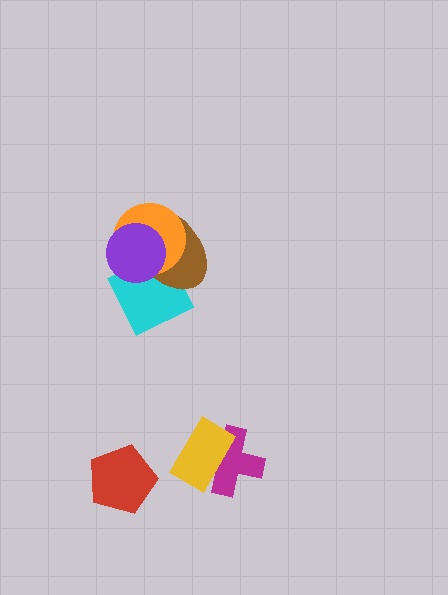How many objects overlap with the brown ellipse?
3 objects overlap with the brown ellipse.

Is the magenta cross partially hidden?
Yes, it is partially covered by another shape.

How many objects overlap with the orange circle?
3 objects overlap with the orange circle.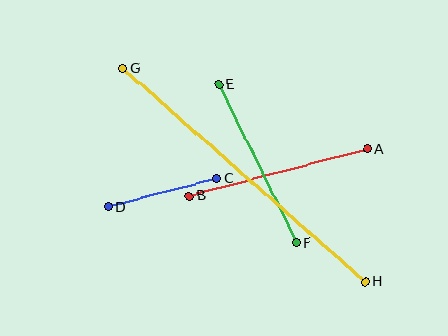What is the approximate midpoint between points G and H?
The midpoint is at approximately (244, 175) pixels.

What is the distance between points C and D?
The distance is approximately 112 pixels.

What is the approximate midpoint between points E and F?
The midpoint is at approximately (258, 164) pixels.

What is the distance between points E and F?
The distance is approximately 176 pixels.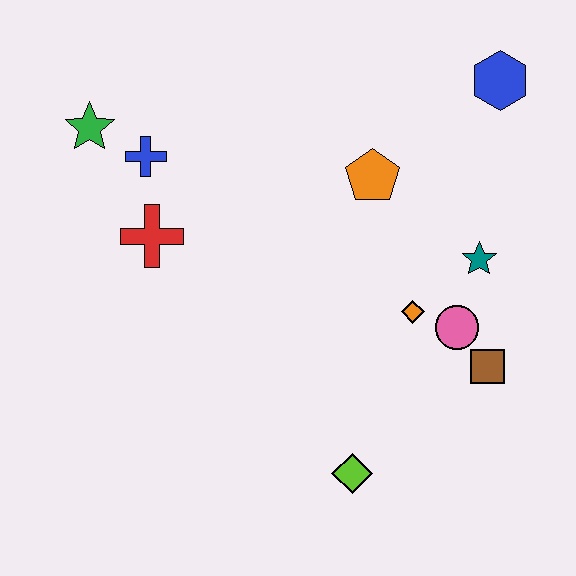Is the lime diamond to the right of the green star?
Yes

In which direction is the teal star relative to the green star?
The teal star is to the right of the green star.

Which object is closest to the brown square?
The pink circle is closest to the brown square.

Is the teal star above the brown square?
Yes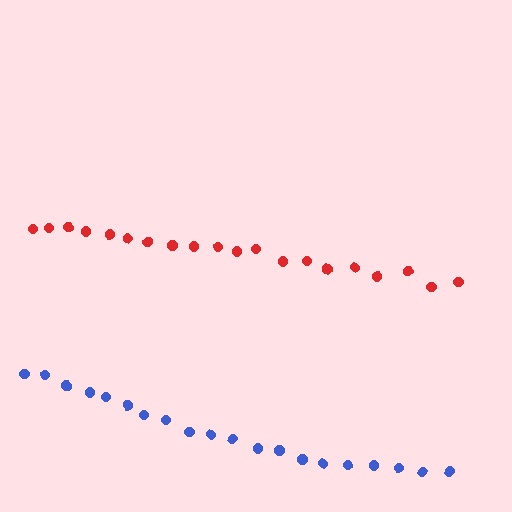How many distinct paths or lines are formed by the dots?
There are 2 distinct paths.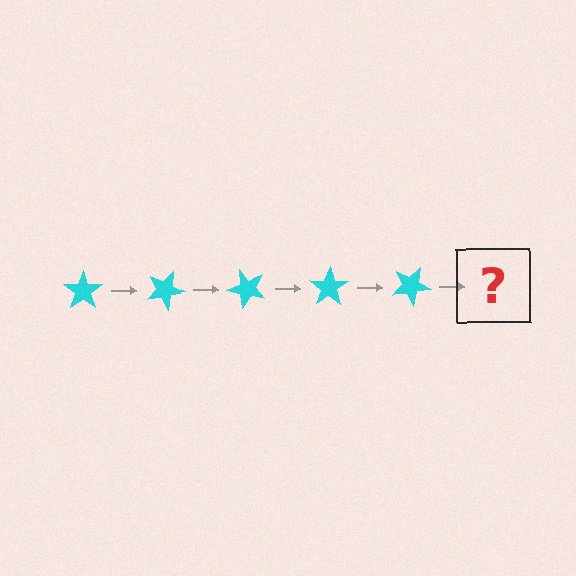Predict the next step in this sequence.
The next step is a cyan star rotated 125 degrees.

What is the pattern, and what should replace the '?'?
The pattern is that the star rotates 25 degrees each step. The '?' should be a cyan star rotated 125 degrees.